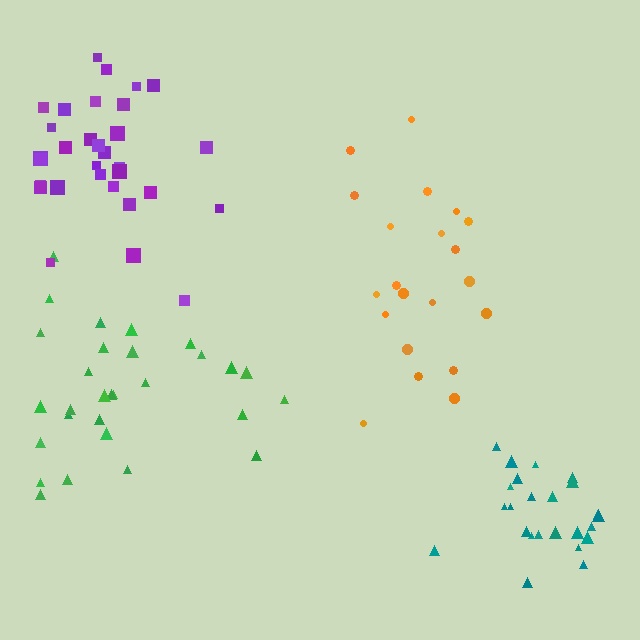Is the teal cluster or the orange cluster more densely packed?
Teal.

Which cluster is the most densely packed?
Teal.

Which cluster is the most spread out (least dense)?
Orange.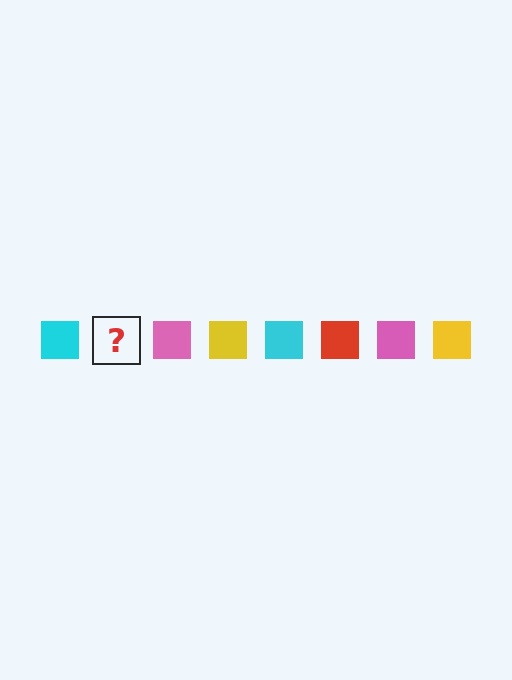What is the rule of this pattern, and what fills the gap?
The rule is that the pattern cycles through cyan, red, pink, yellow squares. The gap should be filled with a red square.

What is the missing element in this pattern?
The missing element is a red square.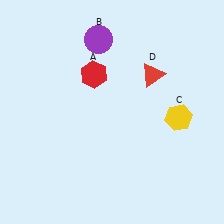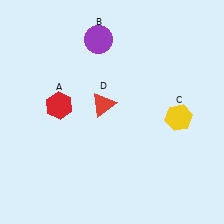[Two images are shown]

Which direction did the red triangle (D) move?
The red triangle (D) moved left.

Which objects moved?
The objects that moved are: the red hexagon (A), the red triangle (D).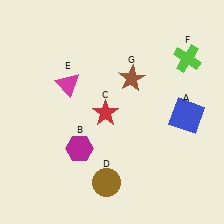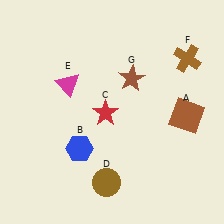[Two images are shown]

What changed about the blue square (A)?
In Image 1, A is blue. In Image 2, it changed to brown.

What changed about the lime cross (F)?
In Image 1, F is lime. In Image 2, it changed to brown.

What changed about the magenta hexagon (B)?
In Image 1, B is magenta. In Image 2, it changed to blue.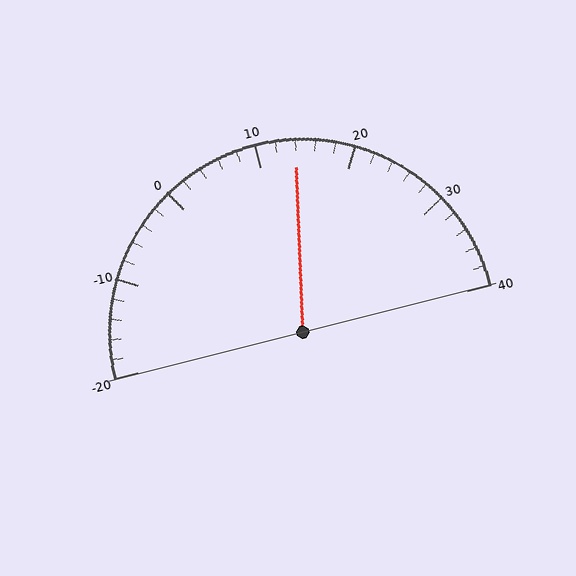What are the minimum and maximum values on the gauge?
The gauge ranges from -20 to 40.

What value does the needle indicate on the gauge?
The needle indicates approximately 14.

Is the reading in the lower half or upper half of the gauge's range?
The reading is in the upper half of the range (-20 to 40).